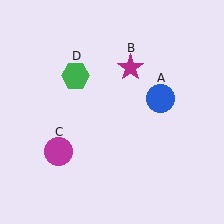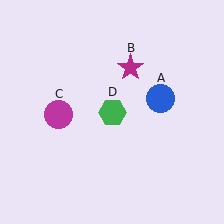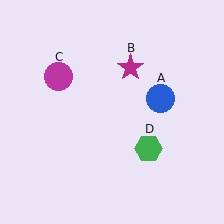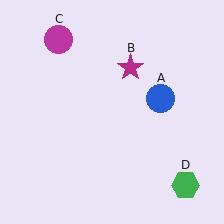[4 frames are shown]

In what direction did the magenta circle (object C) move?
The magenta circle (object C) moved up.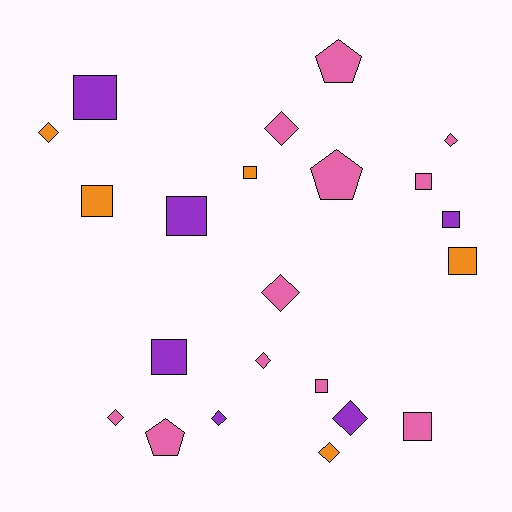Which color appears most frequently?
Pink, with 11 objects.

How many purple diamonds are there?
There are 2 purple diamonds.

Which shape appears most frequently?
Square, with 10 objects.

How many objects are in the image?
There are 22 objects.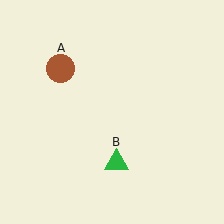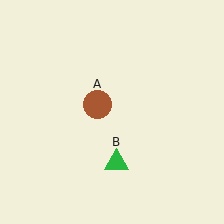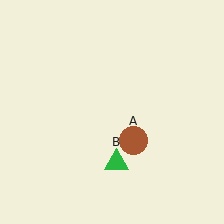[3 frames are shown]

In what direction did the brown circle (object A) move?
The brown circle (object A) moved down and to the right.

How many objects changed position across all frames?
1 object changed position: brown circle (object A).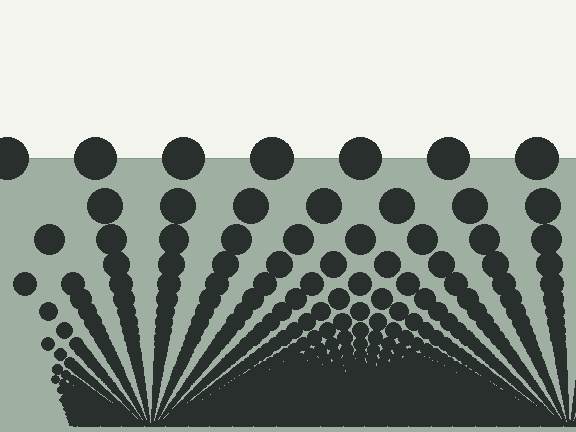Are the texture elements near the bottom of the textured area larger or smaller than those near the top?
Smaller. The gradient is inverted — elements near the bottom are smaller and denser.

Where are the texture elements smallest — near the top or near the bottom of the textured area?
Near the bottom.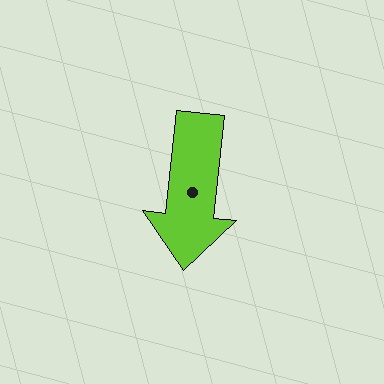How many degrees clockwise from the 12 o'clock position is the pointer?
Approximately 186 degrees.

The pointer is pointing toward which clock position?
Roughly 6 o'clock.